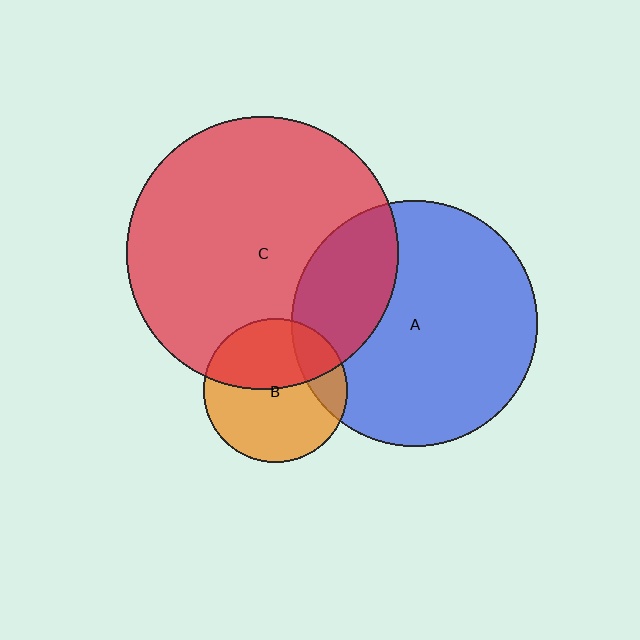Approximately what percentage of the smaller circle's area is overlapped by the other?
Approximately 40%.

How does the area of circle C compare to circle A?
Approximately 1.2 times.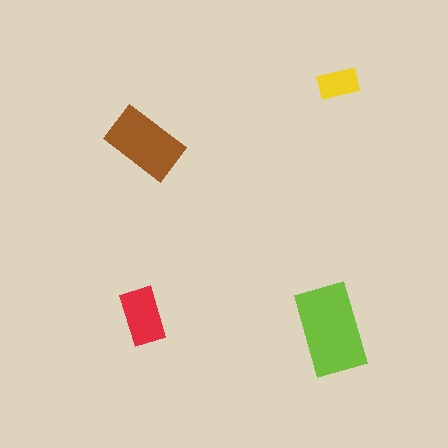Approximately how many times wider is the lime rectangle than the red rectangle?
About 1.5 times wider.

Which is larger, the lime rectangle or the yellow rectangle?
The lime one.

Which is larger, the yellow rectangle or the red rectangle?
The red one.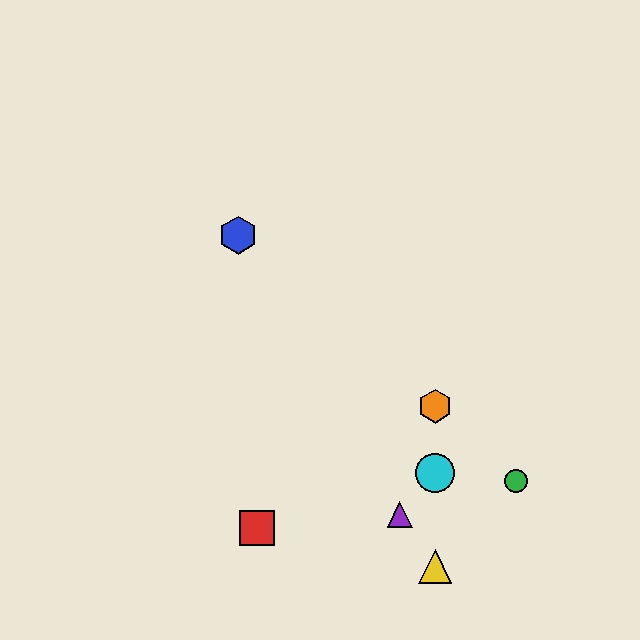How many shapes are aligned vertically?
3 shapes (the yellow triangle, the orange hexagon, the cyan circle) are aligned vertically.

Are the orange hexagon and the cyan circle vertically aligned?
Yes, both are at x≈435.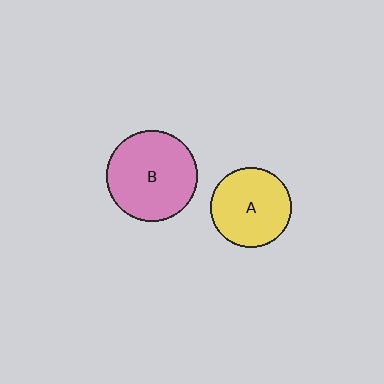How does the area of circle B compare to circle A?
Approximately 1.3 times.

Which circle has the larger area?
Circle B (pink).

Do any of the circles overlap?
No, none of the circles overlap.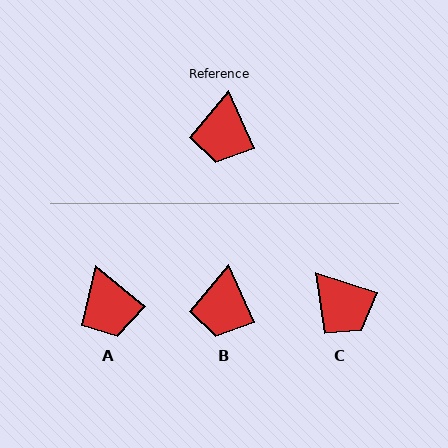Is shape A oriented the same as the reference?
No, it is off by about 27 degrees.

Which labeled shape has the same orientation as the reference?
B.